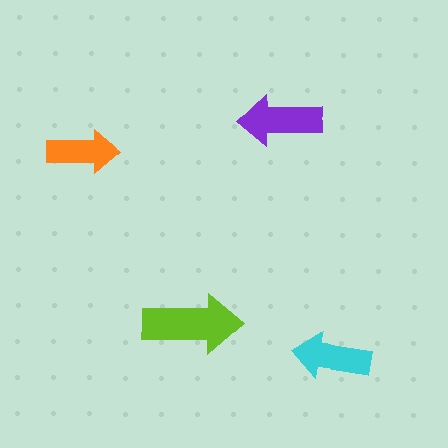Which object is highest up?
The purple arrow is topmost.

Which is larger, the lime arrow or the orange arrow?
The lime one.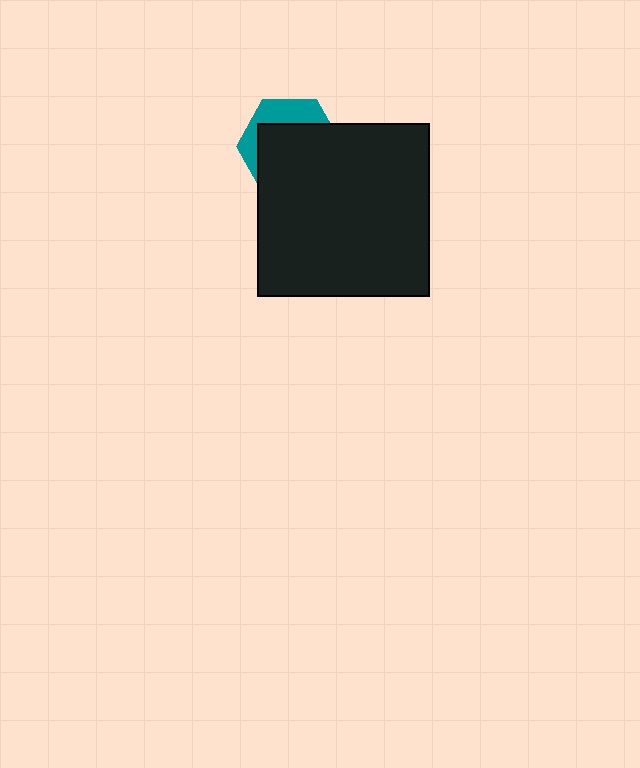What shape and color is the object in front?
The object in front is a black square.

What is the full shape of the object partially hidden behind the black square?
The partially hidden object is a teal hexagon.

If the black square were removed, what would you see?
You would see the complete teal hexagon.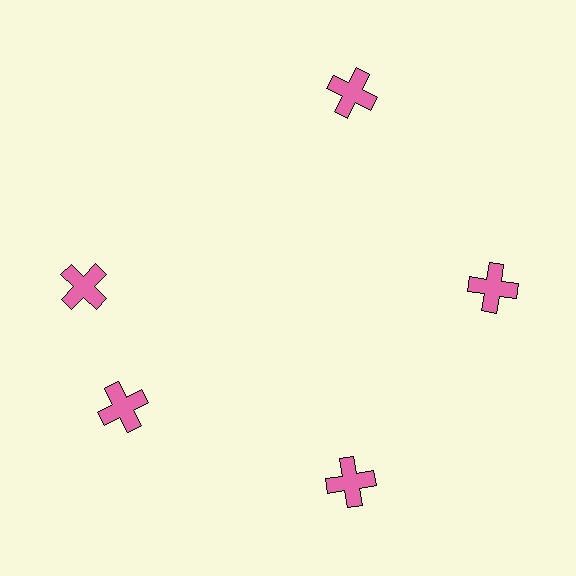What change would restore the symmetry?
The symmetry would be restored by rotating it back into even spacing with its neighbors so that all 5 crosses sit at equal angles and equal distance from the center.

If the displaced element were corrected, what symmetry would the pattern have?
It would have 5-fold rotational symmetry — the pattern would map onto itself every 72 degrees.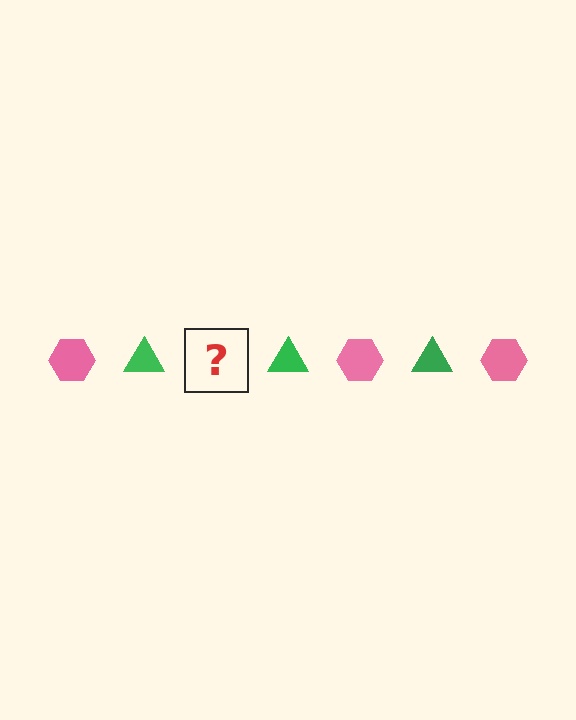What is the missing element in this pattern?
The missing element is a pink hexagon.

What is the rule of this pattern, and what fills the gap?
The rule is that the pattern alternates between pink hexagon and green triangle. The gap should be filled with a pink hexagon.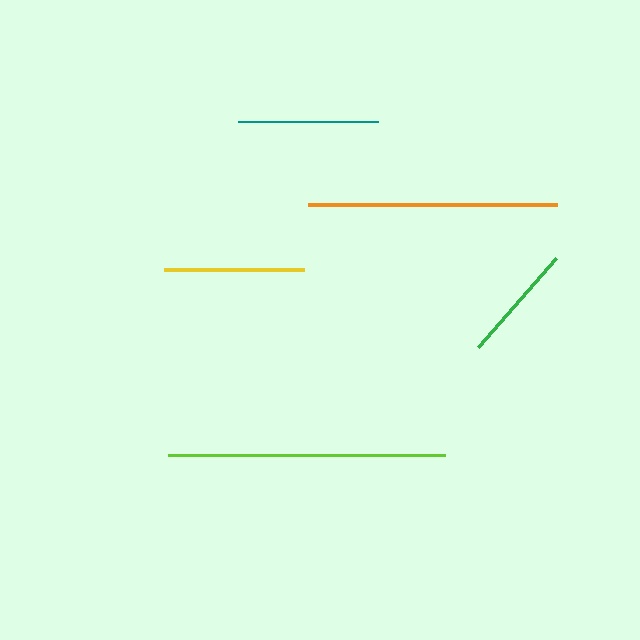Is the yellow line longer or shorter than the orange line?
The orange line is longer than the yellow line.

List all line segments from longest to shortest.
From longest to shortest: lime, orange, yellow, teal, green.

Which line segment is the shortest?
The green line is the shortest at approximately 119 pixels.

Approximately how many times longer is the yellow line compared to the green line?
The yellow line is approximately 1.2 times the length of the green line.